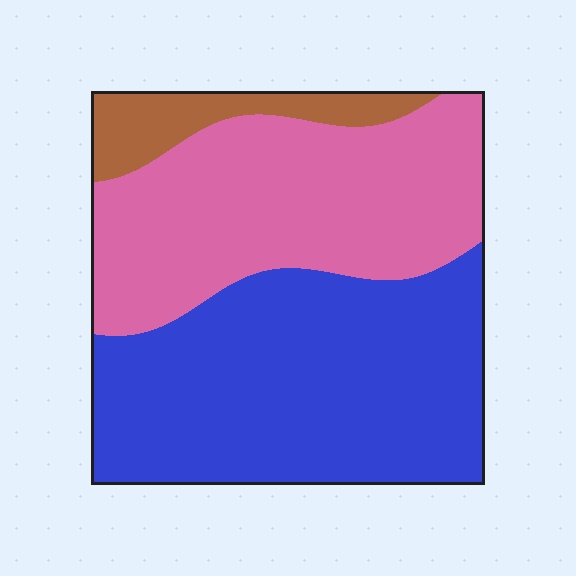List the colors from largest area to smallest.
From largest to smallest: blue, pink, brown.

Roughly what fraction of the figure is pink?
Pink covers roughly 40% of the figure.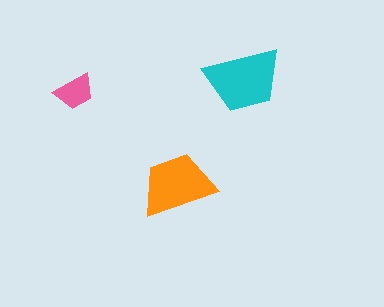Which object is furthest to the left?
The pink trapezoid is leftmost.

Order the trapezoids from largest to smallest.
the cyan one, the orange one, the pink one.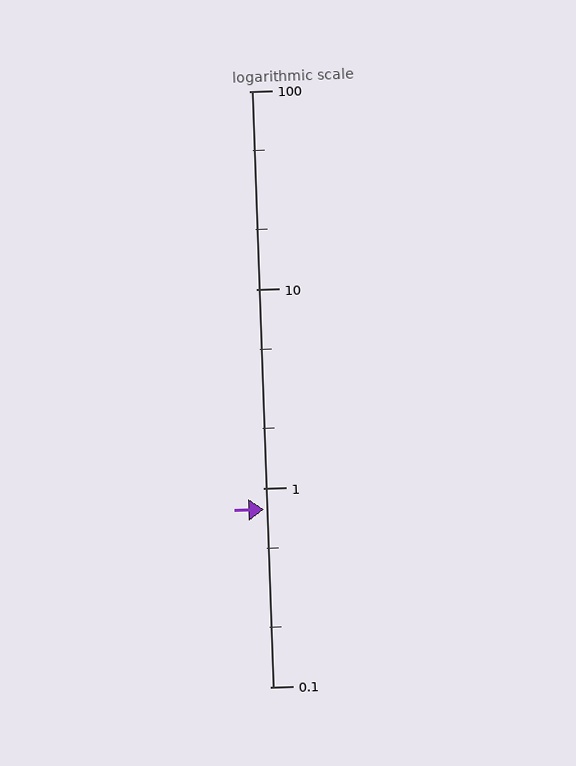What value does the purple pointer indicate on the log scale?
The pointer indicates approximately 0.78.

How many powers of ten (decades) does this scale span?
The scale spans 3 decades, from 0.1 to 100.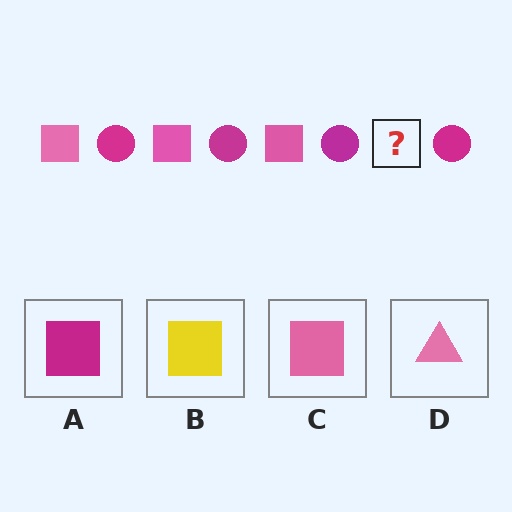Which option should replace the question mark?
Option C.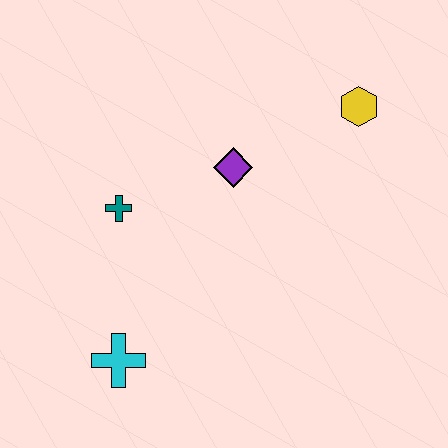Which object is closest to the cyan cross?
The teal cross is closest to the cyan cross.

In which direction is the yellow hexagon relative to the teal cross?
The yellow hexagon is to the right of the teal cross.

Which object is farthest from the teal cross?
The yellow hexagon is farthest from the teal cross.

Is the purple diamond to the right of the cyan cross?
Yes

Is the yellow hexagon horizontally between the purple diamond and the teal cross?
No